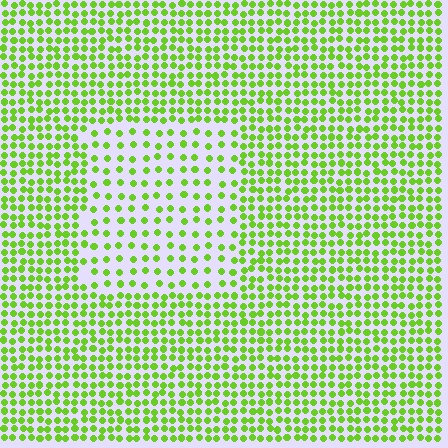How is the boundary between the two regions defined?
The boundary is defined by a change in element density (approximately 2.0x ratio). All elements are the same color, size, and shape.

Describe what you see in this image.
The image contains small lime elements arranged at two different densities. A rectangle-shaped region is visible where the elements are less densely packed than the surrounding area.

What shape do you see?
I see a rectangle.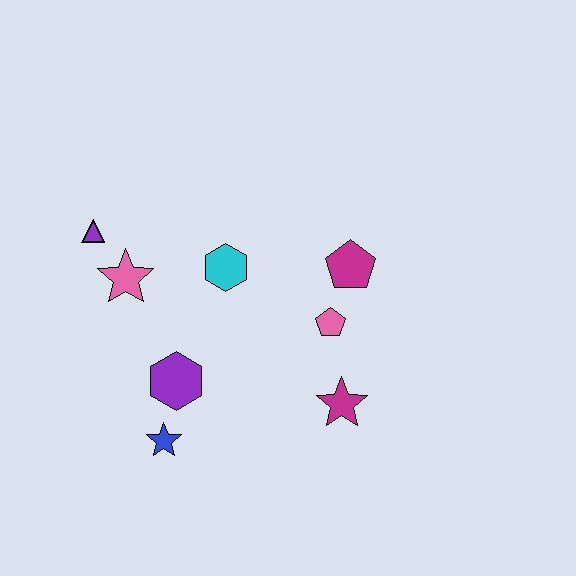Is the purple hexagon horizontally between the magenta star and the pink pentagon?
No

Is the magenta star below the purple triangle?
Yes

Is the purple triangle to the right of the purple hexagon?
No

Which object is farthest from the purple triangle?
The magenta star is farthest from the purple triangle.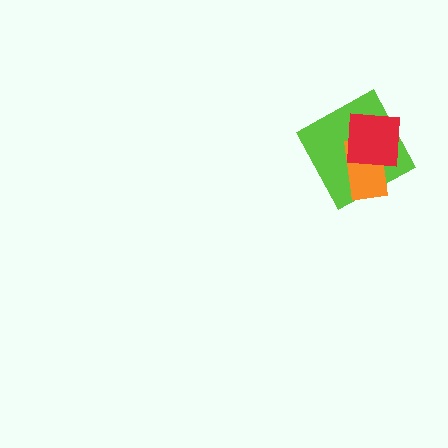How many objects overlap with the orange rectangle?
2 objects overlap with the orange rectangle.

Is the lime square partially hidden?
Yes, it is partially covered by another shape.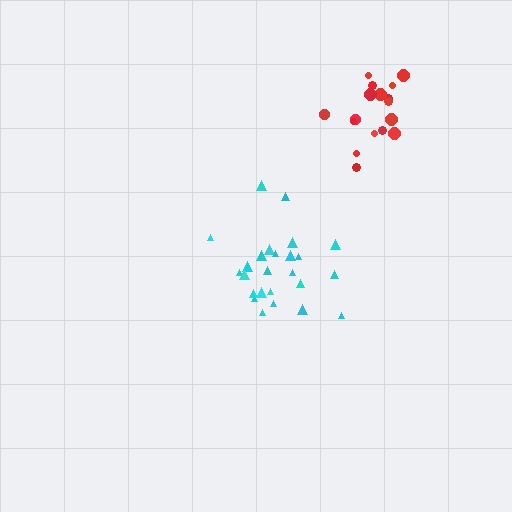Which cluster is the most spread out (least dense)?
Cyan.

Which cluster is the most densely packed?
Red.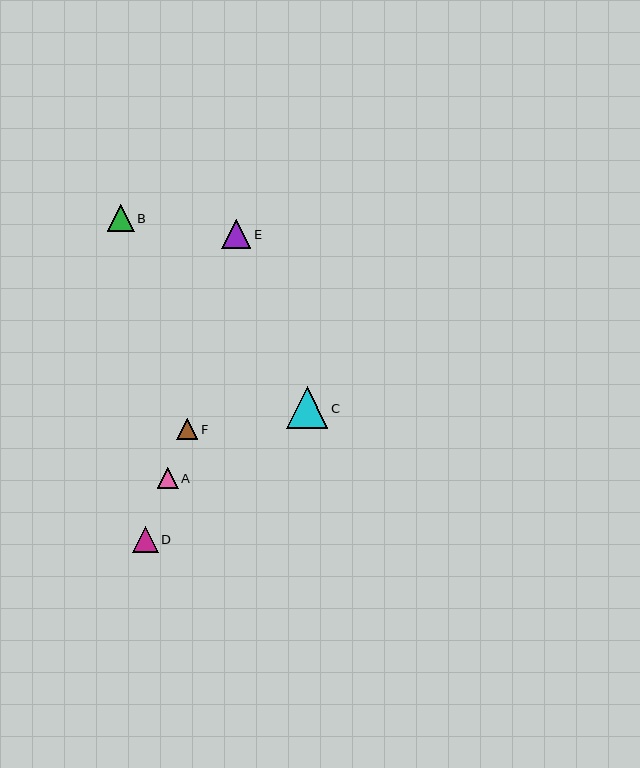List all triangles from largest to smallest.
From largest to smallest: C, E, B, D, F, A.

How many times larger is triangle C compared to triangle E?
Triangle C is approximately 1.4 times the size of triangle E.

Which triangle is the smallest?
Triangle A is the smallest with a size of approximately 21 pixels.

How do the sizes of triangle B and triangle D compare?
Triangle B and triangle D are approximately the same size.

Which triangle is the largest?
Triangle C is the largest with a size of approximately 41 pixels.